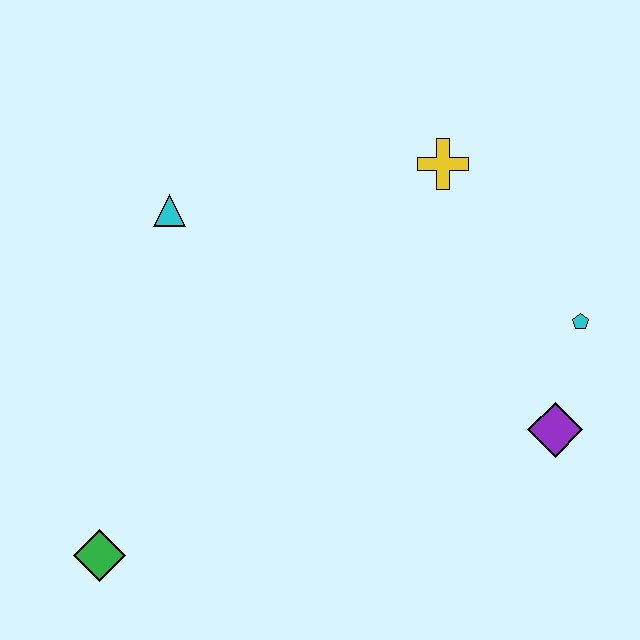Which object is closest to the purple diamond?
The cyan pentagon is closest to the purple diamond.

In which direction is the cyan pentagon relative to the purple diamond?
The cyan pentagon is above the purple diamond.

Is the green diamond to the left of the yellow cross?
Yes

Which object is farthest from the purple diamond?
The green diamond is farthest from the purple diamond.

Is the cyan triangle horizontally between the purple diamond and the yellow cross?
No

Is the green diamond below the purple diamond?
Yes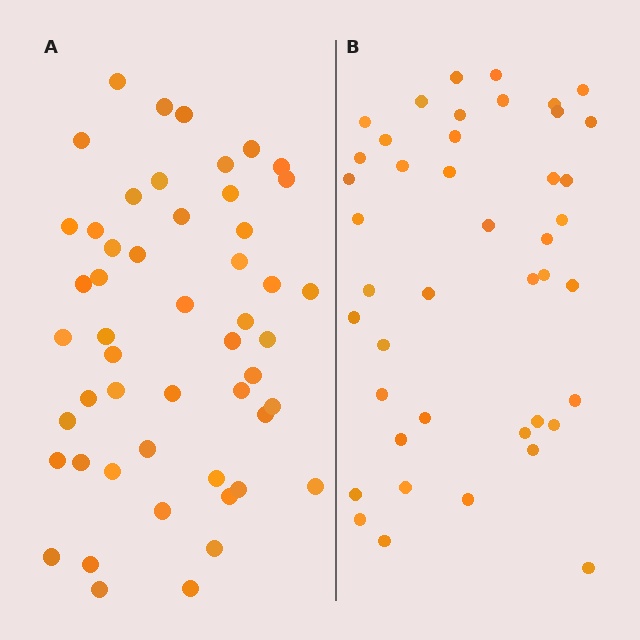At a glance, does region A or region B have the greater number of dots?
Region A (the left region) has more dots.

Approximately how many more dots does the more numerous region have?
Region A has roughly 8 or so more dots than region B.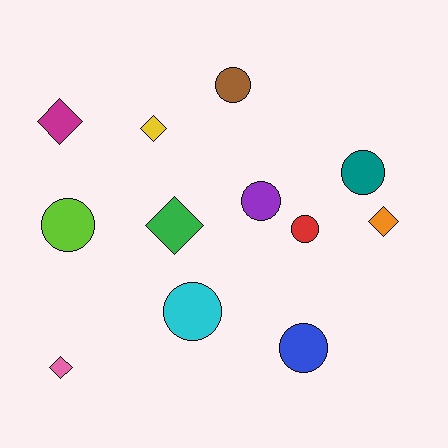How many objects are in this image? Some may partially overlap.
There are 12 objects.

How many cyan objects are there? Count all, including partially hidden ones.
There is 1 cyan object.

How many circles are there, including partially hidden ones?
There are 7 circles.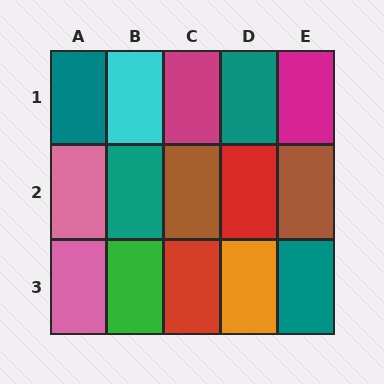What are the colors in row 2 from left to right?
Pink, teal, brown, red, brown.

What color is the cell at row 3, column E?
Teal.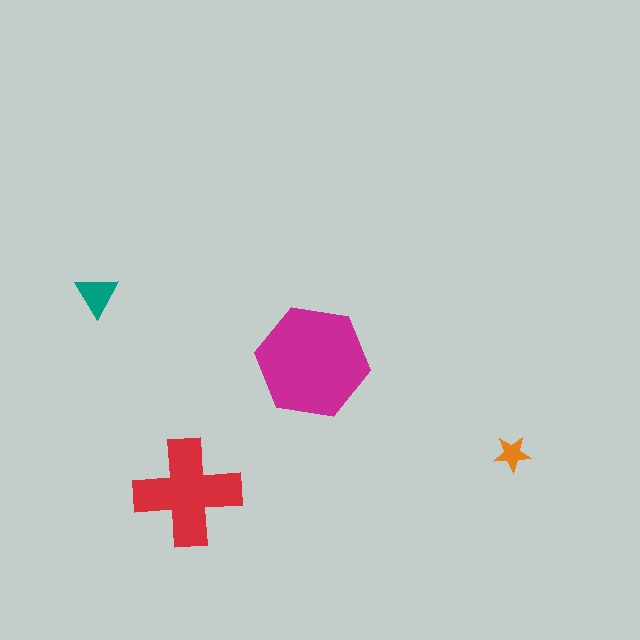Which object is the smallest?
The orange star.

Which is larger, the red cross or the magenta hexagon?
The magenta hexagon.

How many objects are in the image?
There are 4 objects in the image.